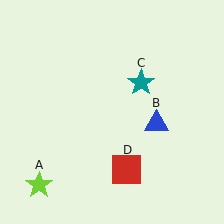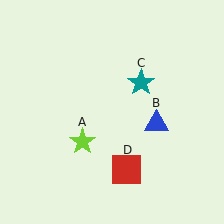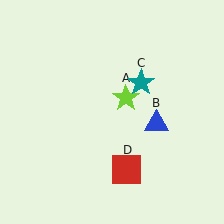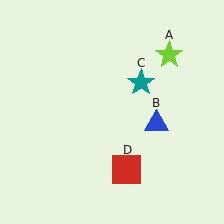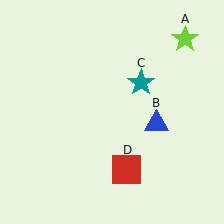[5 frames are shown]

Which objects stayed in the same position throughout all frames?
Blue triangle (object B) and teal star (object C) and red square (object D) remained stationary.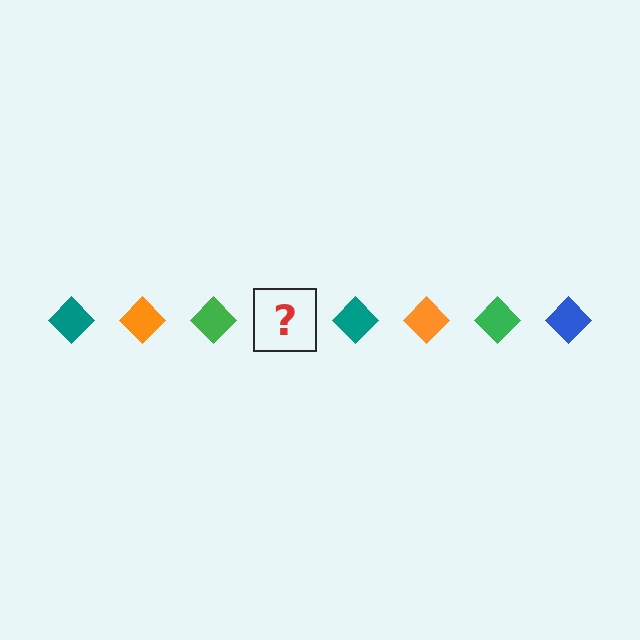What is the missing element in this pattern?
The missing element is a blue diamond.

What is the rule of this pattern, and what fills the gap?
The rule is that the pattern cycles through teal, orange, green, blue diamonds. The gap should be filled with a blue diamond.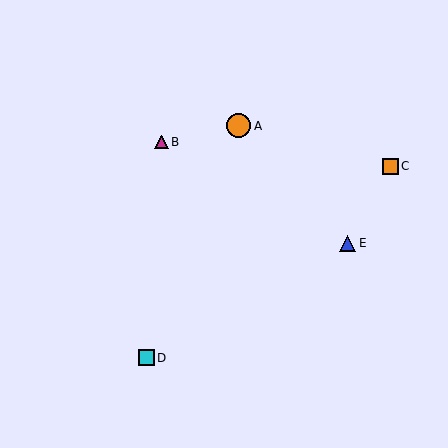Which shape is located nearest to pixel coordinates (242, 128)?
The orange circle (labeled A) at (239, 126) is nearest to that location.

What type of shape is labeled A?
Shape A is an orange circle.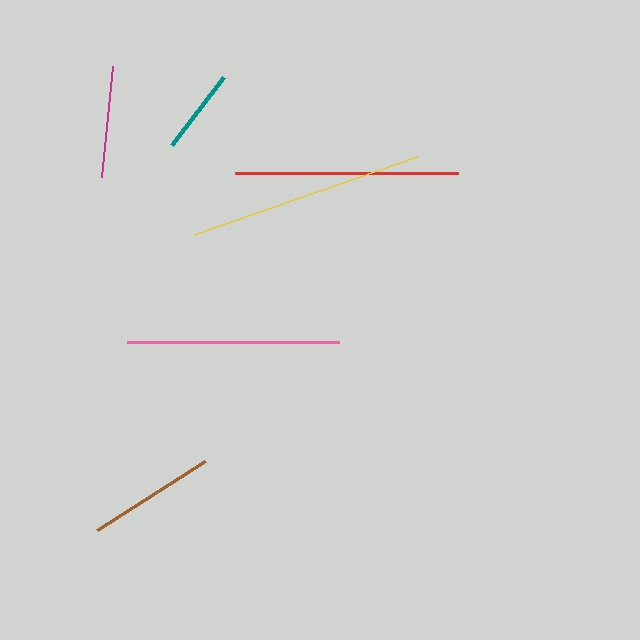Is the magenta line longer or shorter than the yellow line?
The yellow line is longer than the magenta line.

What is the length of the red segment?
The red segment is approximately 223 pixels long.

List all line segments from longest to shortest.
From longest to shortest: yellow, red, pink, brown, magenta, teal.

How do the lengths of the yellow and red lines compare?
The yellow and red lines are approximately the same length.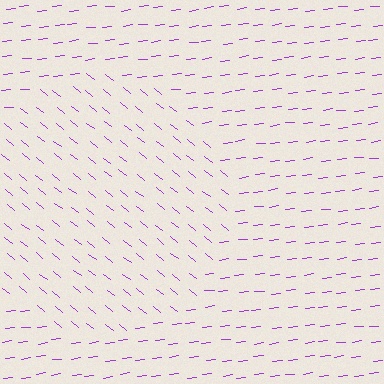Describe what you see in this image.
The image is filled with small purple line segments. A circle region in the image has lines oriented differently from the surrounding lines, creating a visible texture boundary.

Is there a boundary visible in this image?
Yes, there is a texture boundary formed by a change in line orientation.